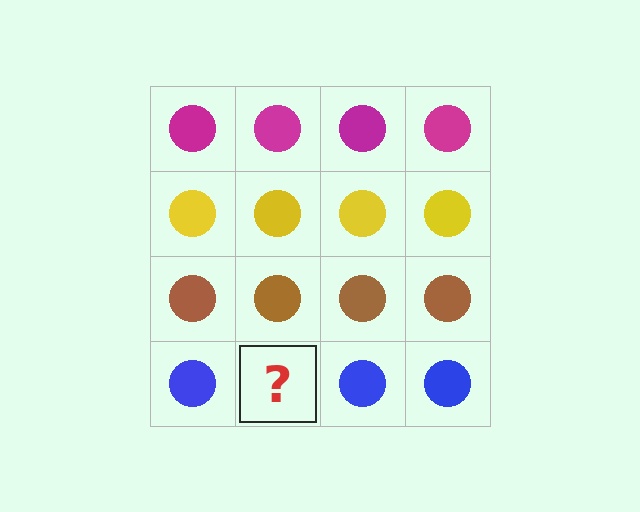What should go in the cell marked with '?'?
The missing cell should contain a blue circle.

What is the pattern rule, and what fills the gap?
The rule is that each row has a consistent color. The gap should be filled with a blue circle.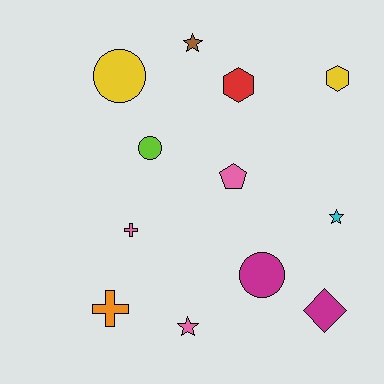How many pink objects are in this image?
There are 3 pink objects.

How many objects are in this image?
There are 12 objects.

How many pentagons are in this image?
There is 1 pentagon.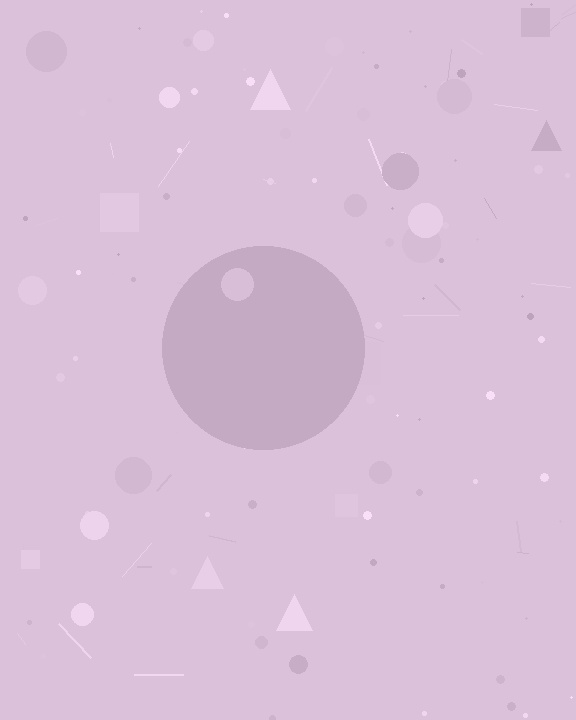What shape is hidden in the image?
A circle is hidden in the image.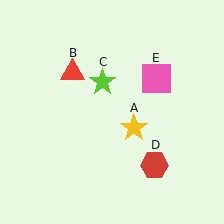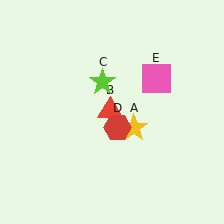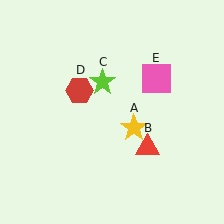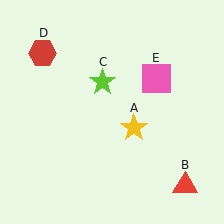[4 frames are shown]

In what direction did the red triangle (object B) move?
The red triangle (object B) moved down and to the right.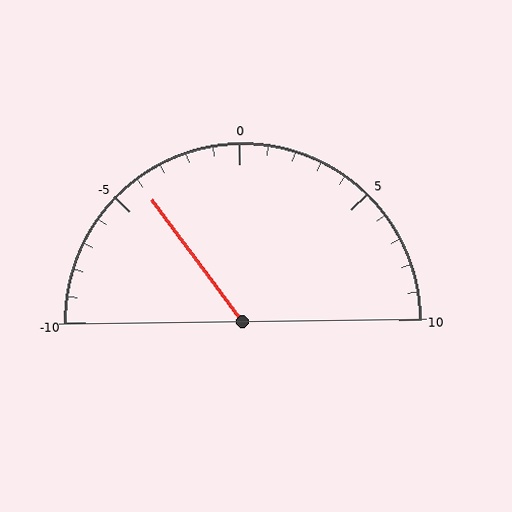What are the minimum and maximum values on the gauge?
The gauge ranges from -10 to 10.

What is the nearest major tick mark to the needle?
The nearest major tick mark is -5.